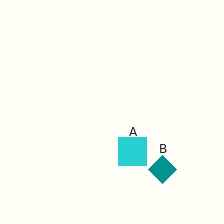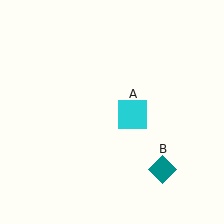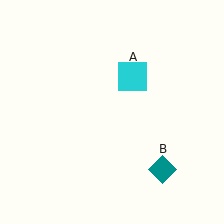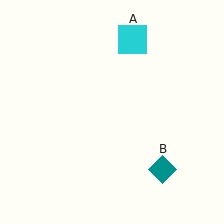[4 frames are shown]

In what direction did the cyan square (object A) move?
The cyan square (object A) moved up.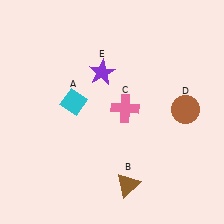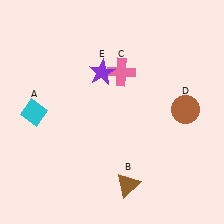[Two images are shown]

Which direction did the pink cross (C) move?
The pink cross (C) moved up.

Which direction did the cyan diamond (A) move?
The cyan diamond (A) moved left.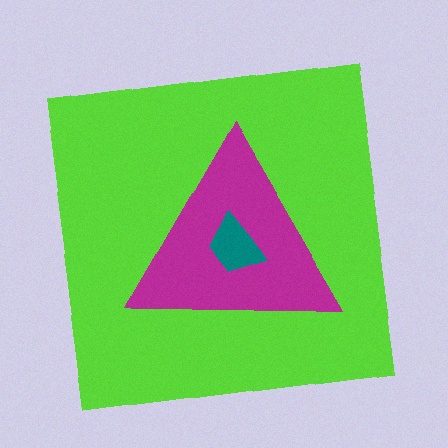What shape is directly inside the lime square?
The magenta triangle.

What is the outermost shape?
The lime square.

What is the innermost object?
The teal trapezoid.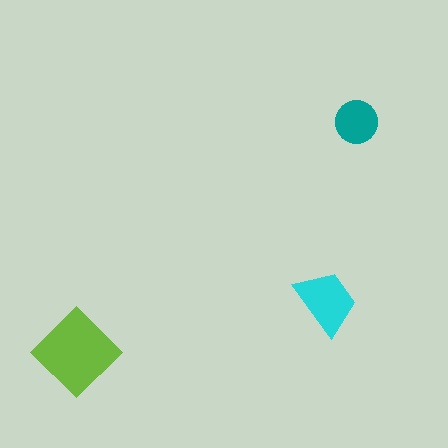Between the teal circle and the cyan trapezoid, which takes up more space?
The cyan trapezoid.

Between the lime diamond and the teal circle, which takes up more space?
The lime diamond.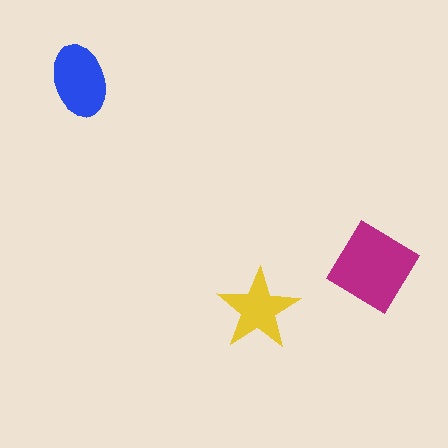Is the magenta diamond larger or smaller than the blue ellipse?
Larger.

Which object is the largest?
The magenta diamond.